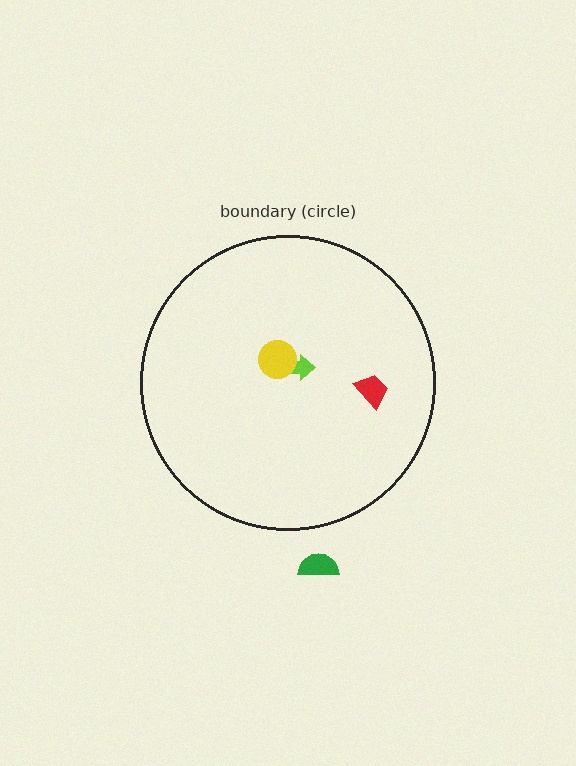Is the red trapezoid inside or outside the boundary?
Inside.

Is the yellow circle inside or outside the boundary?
Inside.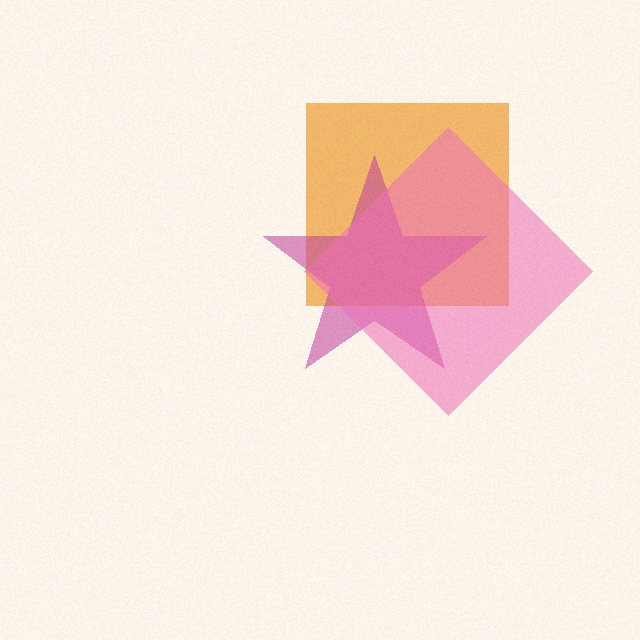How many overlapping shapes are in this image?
There are 3 overlapping shapes in the image.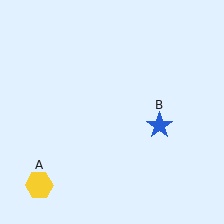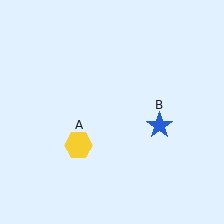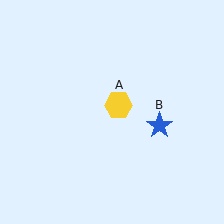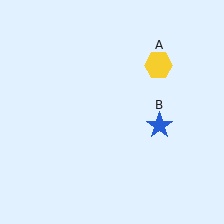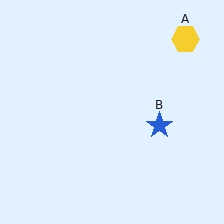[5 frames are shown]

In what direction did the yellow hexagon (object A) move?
The yellow hexagon (object A) moved up and to the right.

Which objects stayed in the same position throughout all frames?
Blue star (object B) remained stationary.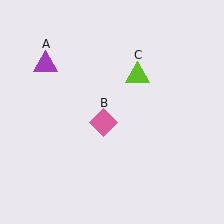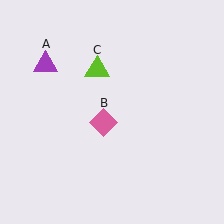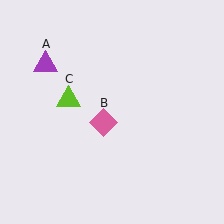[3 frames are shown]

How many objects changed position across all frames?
1 object changed position: lime triangle (object C).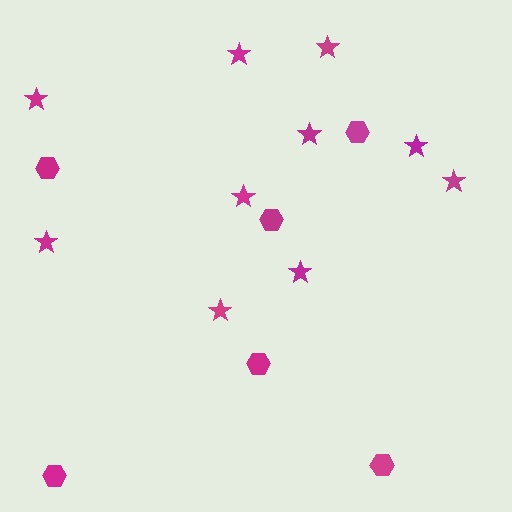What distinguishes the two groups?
There are 2 groups: one group of stars (10) and one group of hexagons (6).